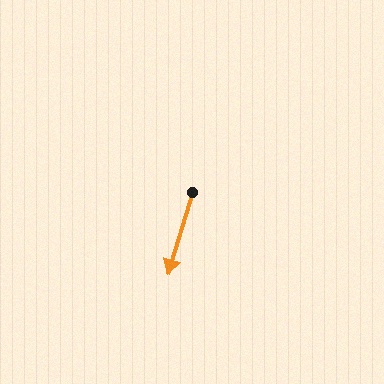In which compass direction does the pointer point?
South.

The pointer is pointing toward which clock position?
Roughly 7 o'clock.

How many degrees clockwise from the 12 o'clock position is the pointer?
Approximately 196 degrees.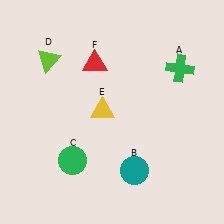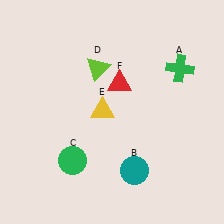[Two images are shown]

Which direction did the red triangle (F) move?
The red triangle (F) moved right.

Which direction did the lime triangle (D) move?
The lime triangle (D) moved right.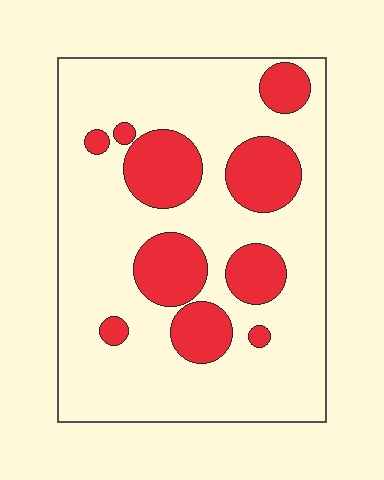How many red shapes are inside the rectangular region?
10.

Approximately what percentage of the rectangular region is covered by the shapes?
Approximately 25%.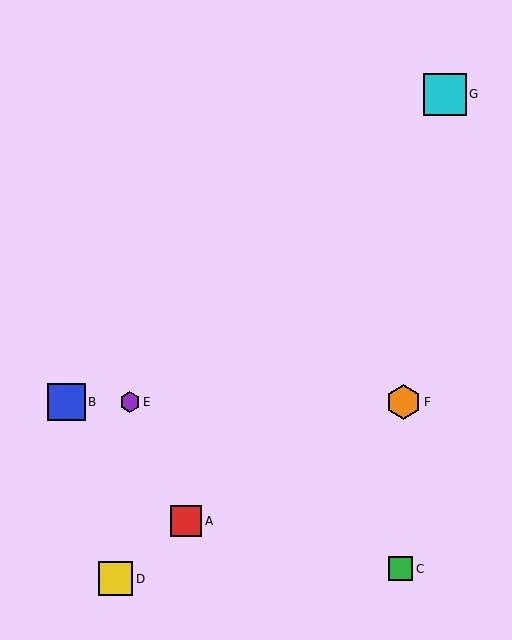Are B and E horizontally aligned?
Yes, both are at y≈402.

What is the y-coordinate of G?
Object G is at y≈94.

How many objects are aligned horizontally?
3 objects (B, E, F) are aligned horizontally.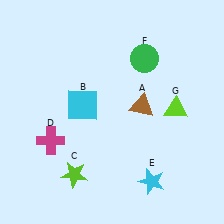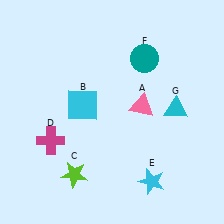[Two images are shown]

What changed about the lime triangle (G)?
In Image 1, G is lime. In Image 2, it changed to cyan.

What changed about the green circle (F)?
In Image 1, F is green. In Image 2, it changed to teal.